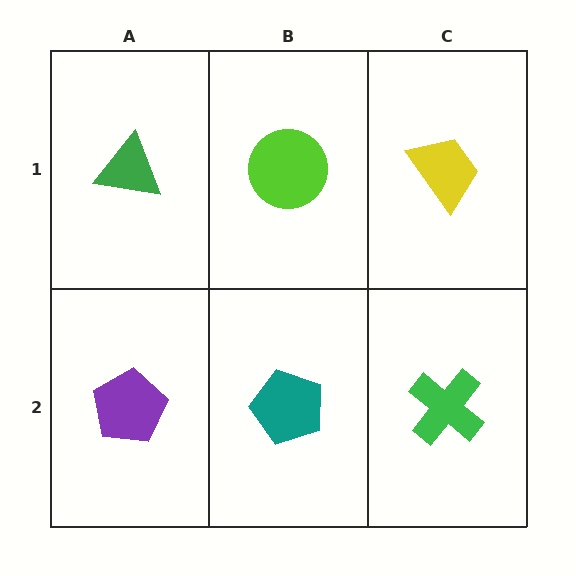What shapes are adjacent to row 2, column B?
A lime circle (row 1, column B), a purple pentagon (row 2, column A), a green cross (row 2, column C).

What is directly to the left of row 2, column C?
A teal pentagon.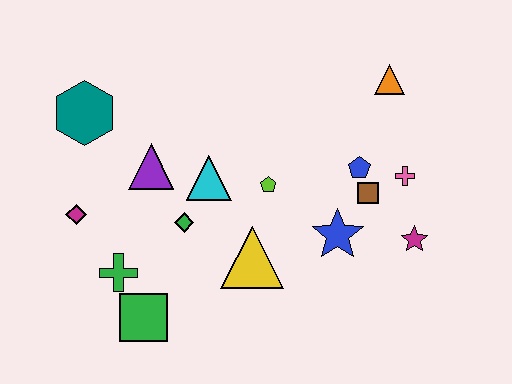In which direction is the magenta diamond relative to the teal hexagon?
The magenta diamond is below the teal hexagon.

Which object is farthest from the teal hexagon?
The magenta star is farthest from the teal hexagon.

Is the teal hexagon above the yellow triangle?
Yes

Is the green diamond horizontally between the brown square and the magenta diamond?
Yes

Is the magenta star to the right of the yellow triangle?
Yes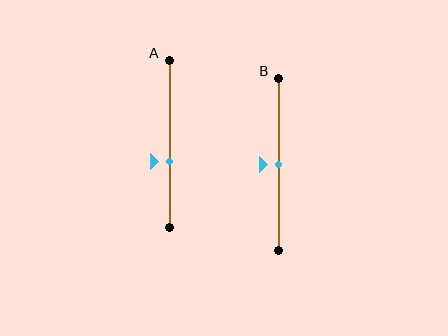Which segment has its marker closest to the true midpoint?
Segment B has its marker closest to the true midpoint.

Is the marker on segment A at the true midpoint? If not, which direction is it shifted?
No, the marker on segment A is shifted downward by about 11% of the segment length.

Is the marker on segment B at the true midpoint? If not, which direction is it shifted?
Yes, the marker on segment B is at the true midpoint.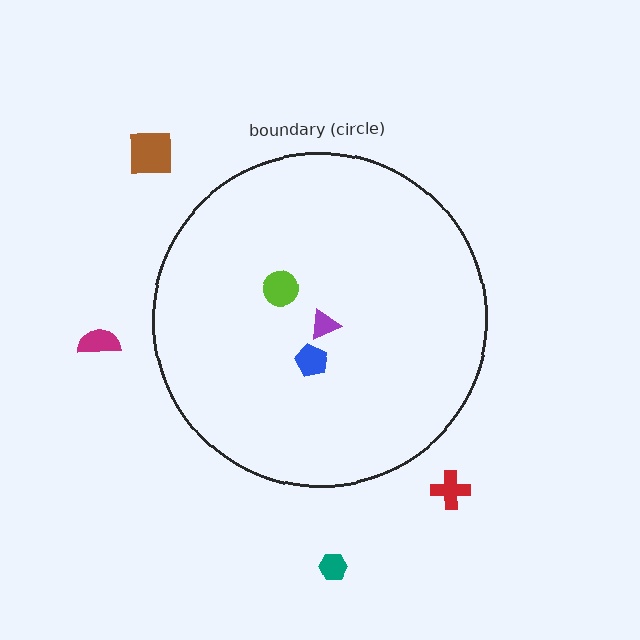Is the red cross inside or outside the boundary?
Outside.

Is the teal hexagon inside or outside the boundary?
Outside.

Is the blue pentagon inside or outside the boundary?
Inside.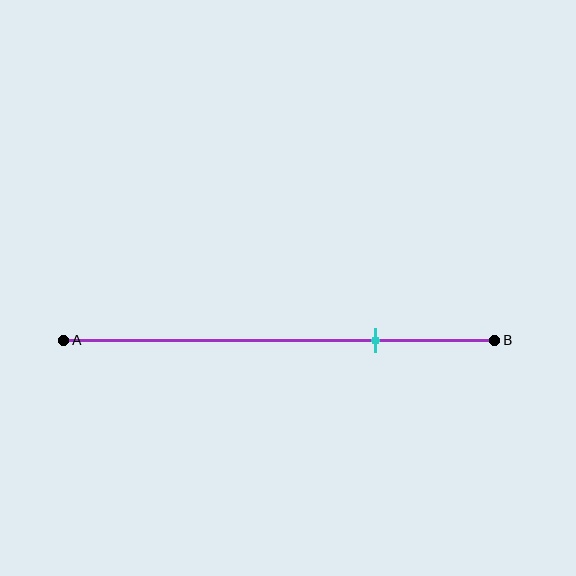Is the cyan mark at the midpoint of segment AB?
No, the mark is at about 70% from A, not at the 50% midpoint.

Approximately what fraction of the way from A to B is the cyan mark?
The cyan mark is approximately 70% of the way from A to B.